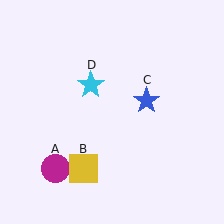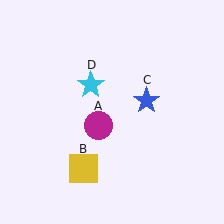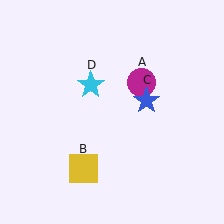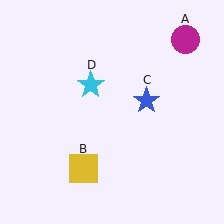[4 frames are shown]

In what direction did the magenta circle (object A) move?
The magenta circle (object A) moved up and to the right.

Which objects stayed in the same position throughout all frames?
Yellow square (object B) and blue star (object C) and cyan star (object D) remained stationary.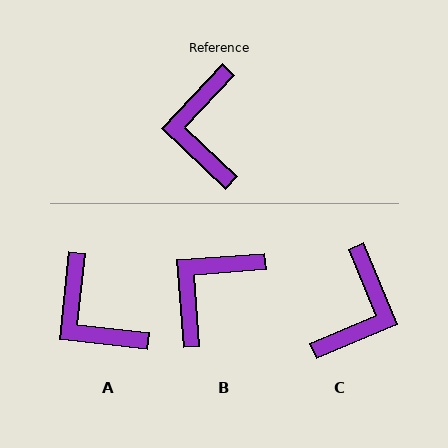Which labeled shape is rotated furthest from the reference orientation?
C, about 156 degrees away.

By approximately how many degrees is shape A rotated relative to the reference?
Approximately 37 degrees counter-clockwise.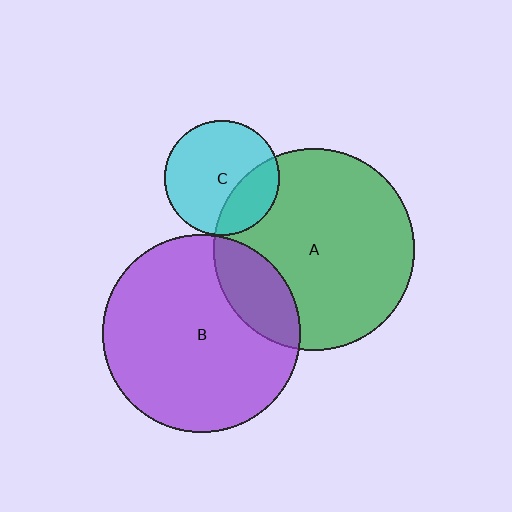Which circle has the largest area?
Circle A (green).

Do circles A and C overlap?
Yes.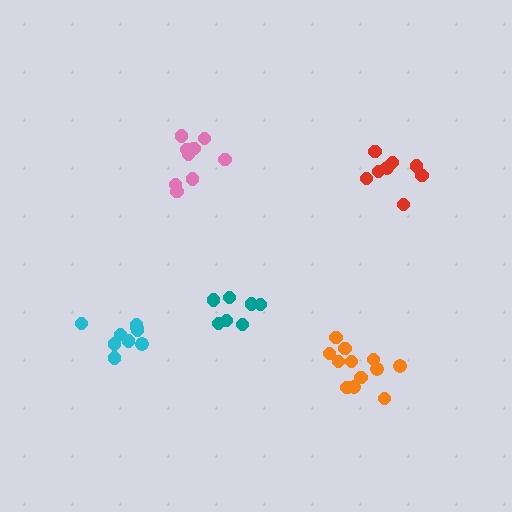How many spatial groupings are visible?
There are 5 spatial groupings.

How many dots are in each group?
Group 1: 10 dots, Group 2: 8 dots, Group 3: 12 dots, Group 4: 9 dots, Group 5: 7 dots (46 total).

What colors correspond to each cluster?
The clusters are colored: pink, red, orange, cyan, teal.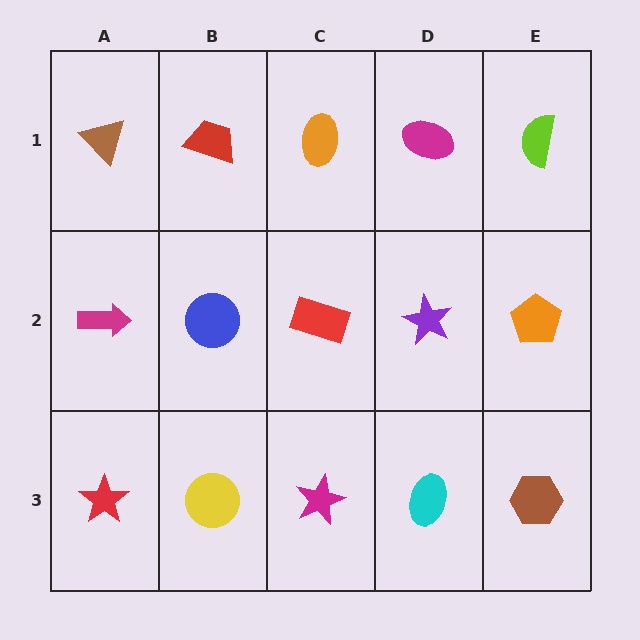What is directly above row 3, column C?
A red rectangle.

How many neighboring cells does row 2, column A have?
3.